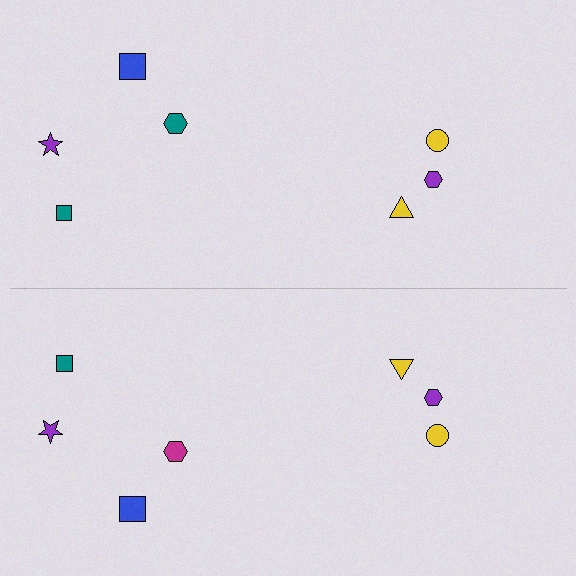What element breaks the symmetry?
The magenta hexagon on the bottom side breaks the symmetry — its mirror counterpart is teal.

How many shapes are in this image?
There are 14 shapes in this image.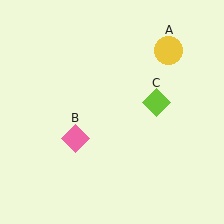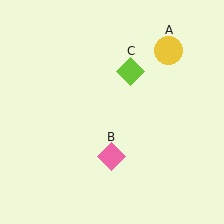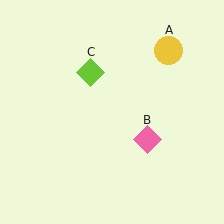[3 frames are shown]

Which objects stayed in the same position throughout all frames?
Yellow circle (object A) remained stationary.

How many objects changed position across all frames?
2 objects changed position: pink diamond (object B), lime diamond (object C).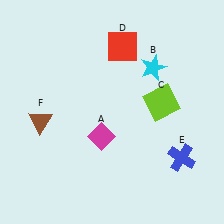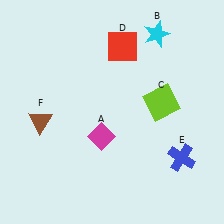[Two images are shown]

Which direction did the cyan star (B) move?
The cyan star (B) moved up.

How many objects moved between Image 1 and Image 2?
1 object moved between the two images.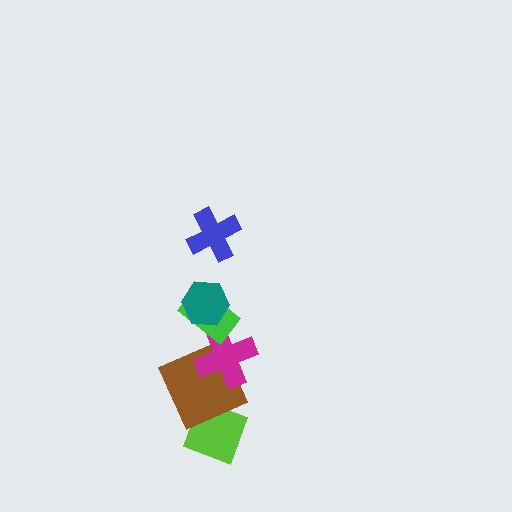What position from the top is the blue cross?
The blue cross is 1st from the top.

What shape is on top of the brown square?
The magenta cross is on top of the brown square.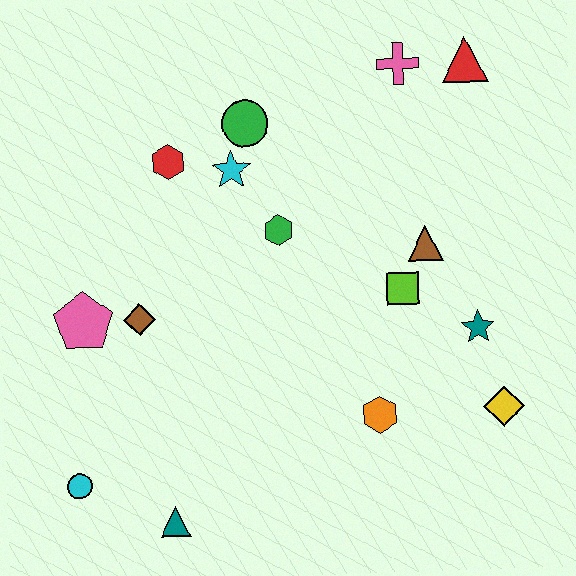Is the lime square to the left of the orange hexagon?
No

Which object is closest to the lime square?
The brown triangle is closest to the lime square.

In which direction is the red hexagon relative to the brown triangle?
The red hexagon is to the left of the brown triangle.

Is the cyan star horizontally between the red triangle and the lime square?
No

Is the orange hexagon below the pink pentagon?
Yes